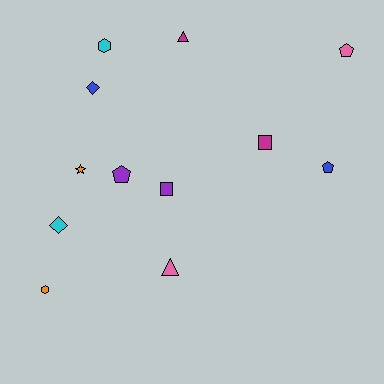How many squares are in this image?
There are 2 squares.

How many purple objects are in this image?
There are 2 purple objects.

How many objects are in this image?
There are 12 objects.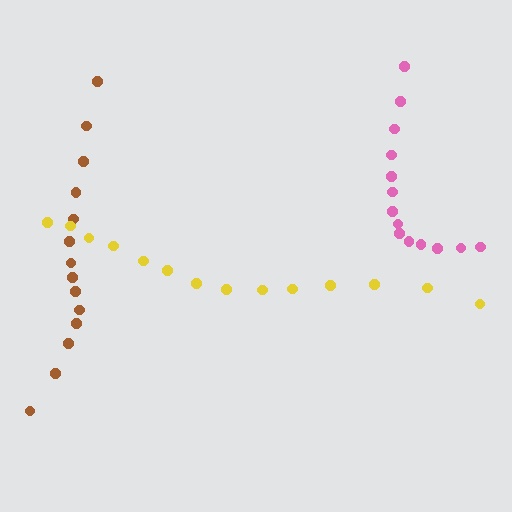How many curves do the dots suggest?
There are 3 distinct paths.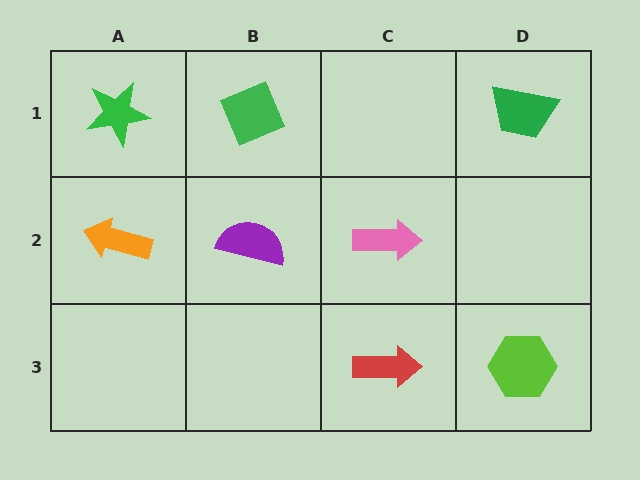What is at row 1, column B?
A green diamond.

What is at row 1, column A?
A green star.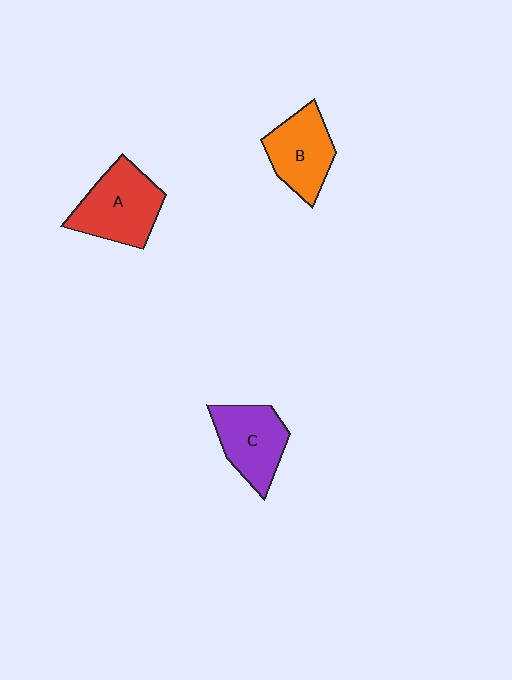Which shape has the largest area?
Shape A (red).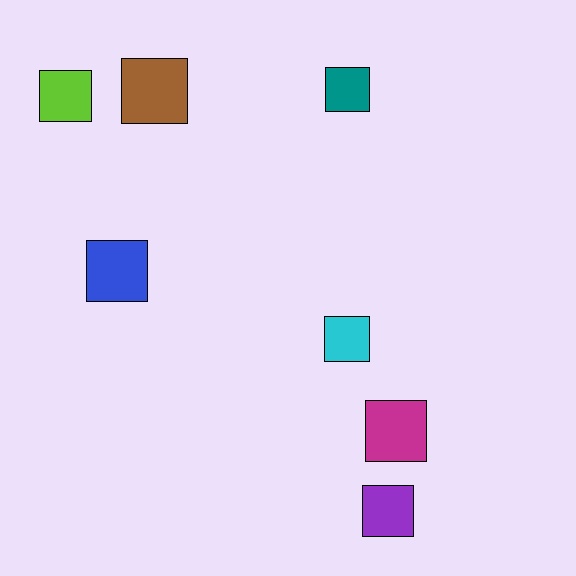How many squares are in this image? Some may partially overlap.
There are 7 squares.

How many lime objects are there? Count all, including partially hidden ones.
There is 1 lime object.